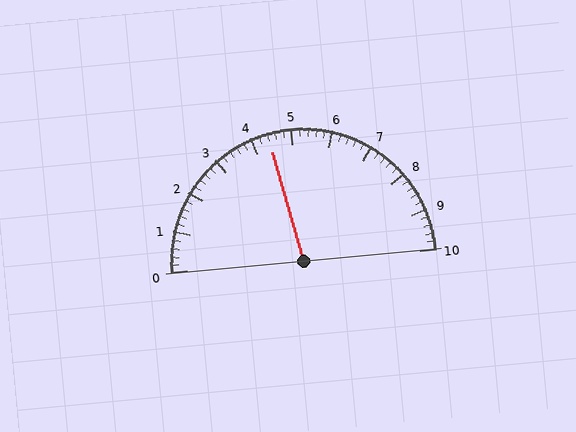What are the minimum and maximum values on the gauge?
The gauge ranges from 0 to 10.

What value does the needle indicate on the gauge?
The needle indicates approximately 4.4.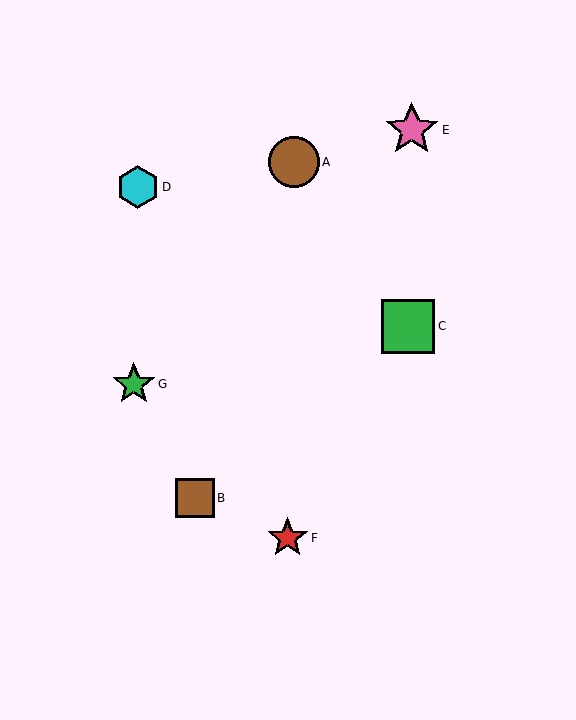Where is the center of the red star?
The center of the red star is at (288, 538).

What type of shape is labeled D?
Shape D is a cyan hexagon.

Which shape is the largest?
The pink star (labeled E) is the largest.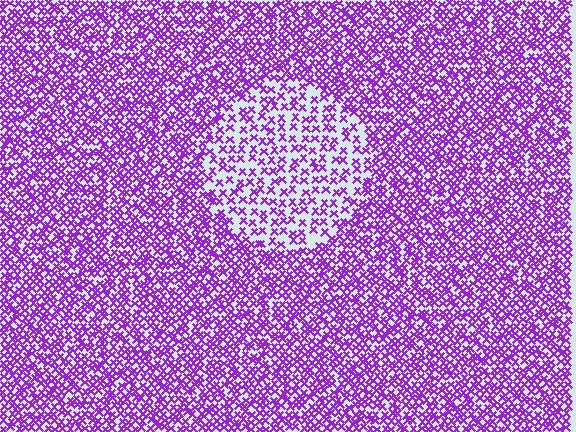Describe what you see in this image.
The image contains small purple elements arranged at two different densities. A circle-shaped region is visible where the elements are less densely packed than the surrounding area.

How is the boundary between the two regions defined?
The boundary is defined by a change in element density (approximately 2.0x ratio). All elements are the same color, size, and shape.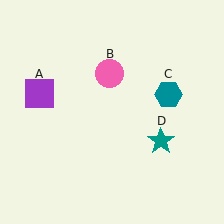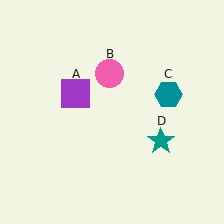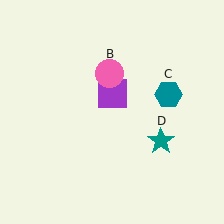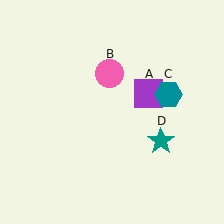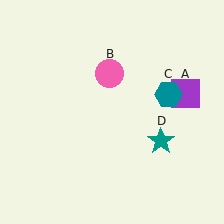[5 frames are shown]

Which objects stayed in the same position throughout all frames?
Pink circle (object B) and teal hexagon (object C) and teal star (object D) remained stationary.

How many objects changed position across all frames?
1 object changed position: purple square (object A).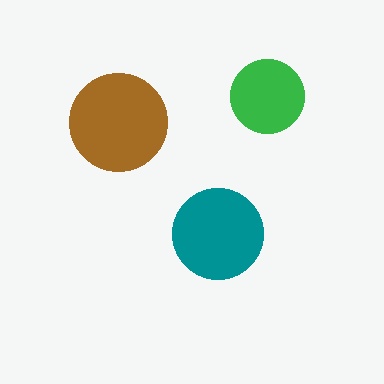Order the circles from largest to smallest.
the brown one, the teal one, the green one.